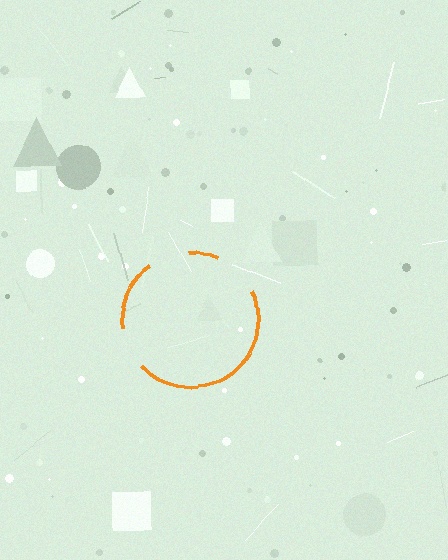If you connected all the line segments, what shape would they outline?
They would outline a circle.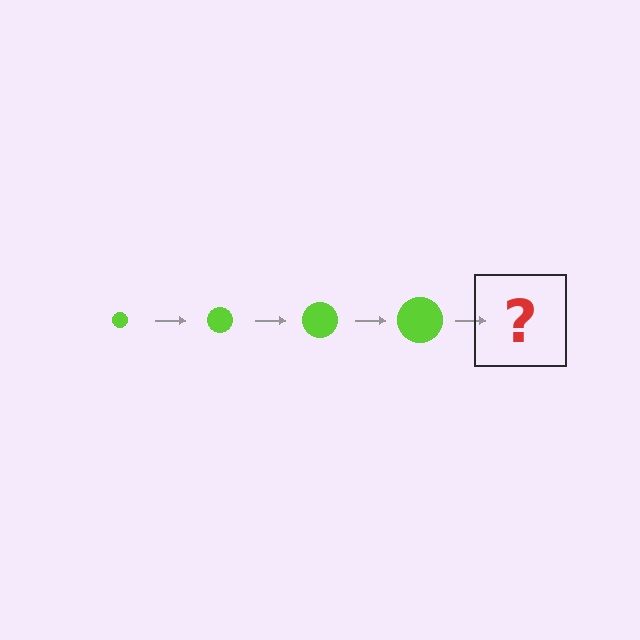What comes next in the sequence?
The next element should be a lime circle, larger than the previous one.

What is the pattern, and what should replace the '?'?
The pattern is that the circle gets progressively larger each step. The '?' should be a lime circle, larger than the previous one.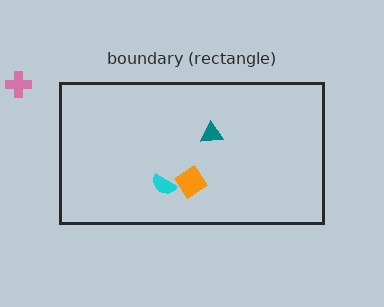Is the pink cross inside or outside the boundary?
Outside.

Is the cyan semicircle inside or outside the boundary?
Inside.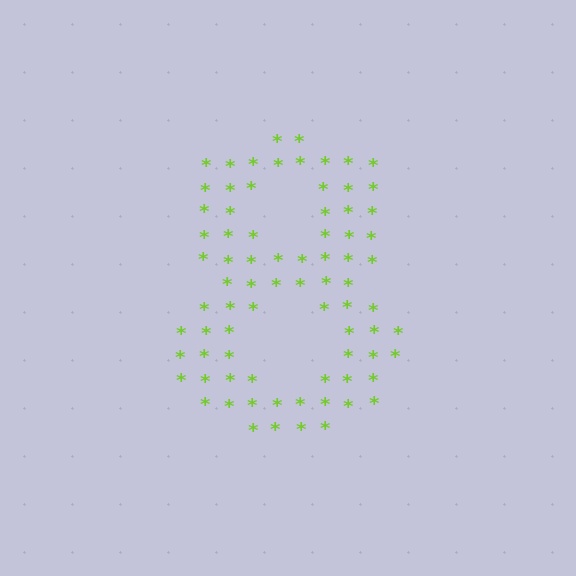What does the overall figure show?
The overall figure shows the digit 8.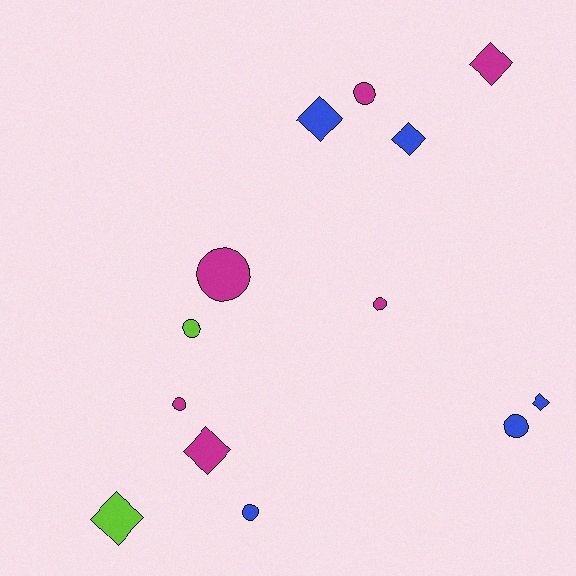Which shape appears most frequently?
Circle, with 7 objects.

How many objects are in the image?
There are 13 objects.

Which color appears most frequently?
Magenta, with 6 objects.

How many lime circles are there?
There is 1 lime circle.